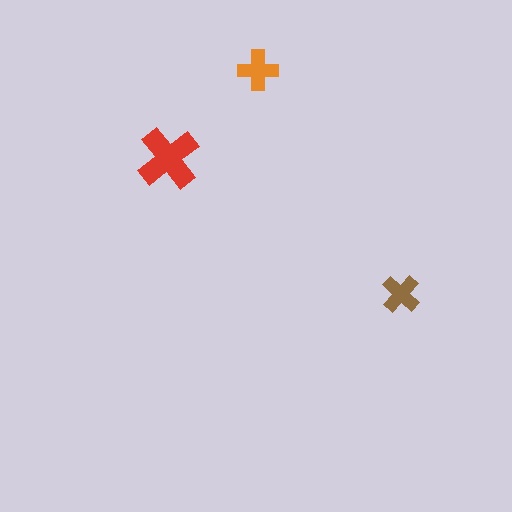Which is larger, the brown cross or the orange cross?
The orange one.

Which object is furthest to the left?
The red cross is leftmost.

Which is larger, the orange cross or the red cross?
The red one.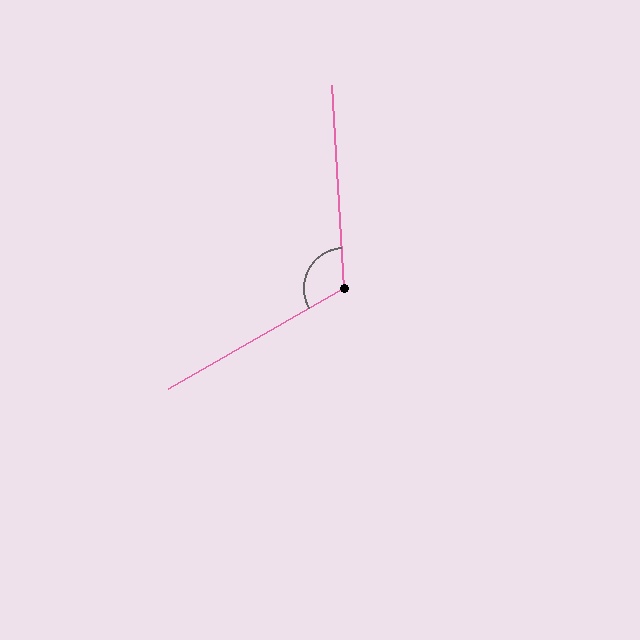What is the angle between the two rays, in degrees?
Approximately 117 degrees.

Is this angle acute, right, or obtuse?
It is obtuse.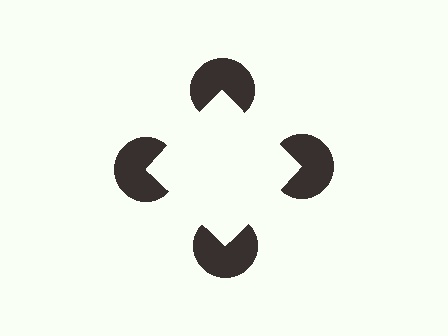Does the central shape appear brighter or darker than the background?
It typically appears slightly brighter than the background, even though no actual brightness change is drawn.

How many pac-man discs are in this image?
There are 4 — one at each vertex of the illusory square.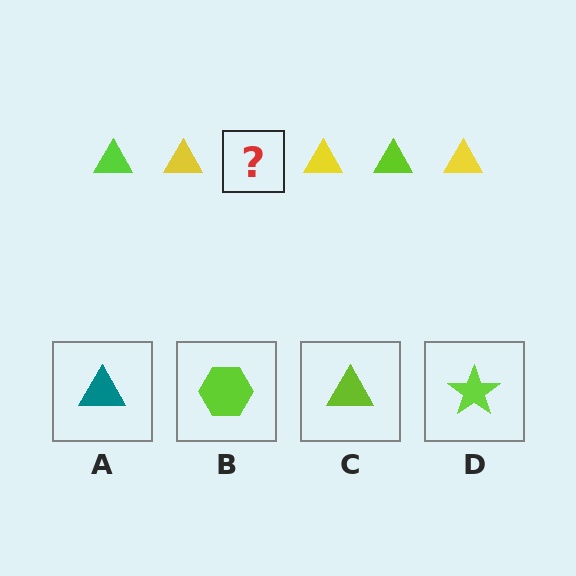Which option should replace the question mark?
Option C.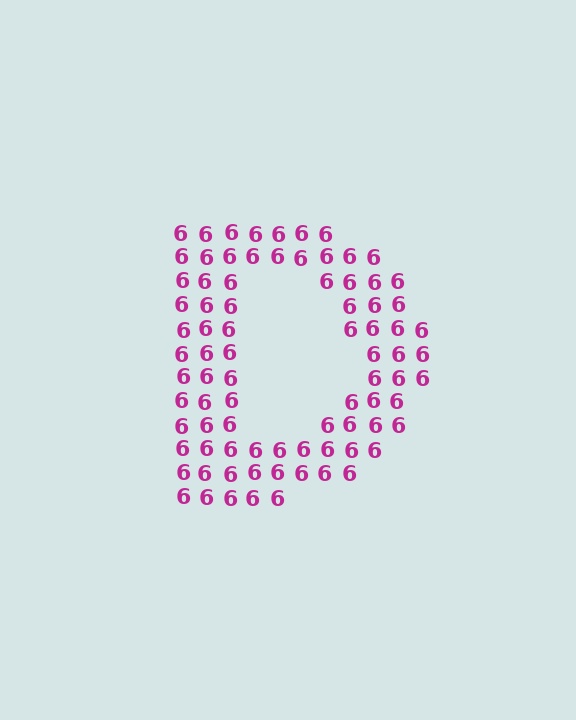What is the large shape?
The large shape is the letter D.